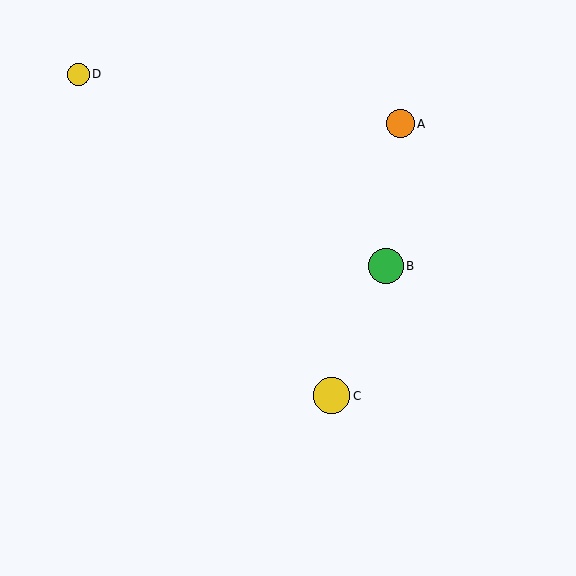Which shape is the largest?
The yellow circle (labeled C) is the largest.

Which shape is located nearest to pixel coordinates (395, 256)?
The green circle (labeled B) at (386, 266) is nearest to that location.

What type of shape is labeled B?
Shape B is a green circle.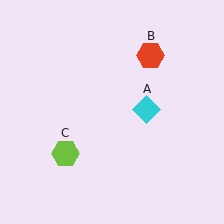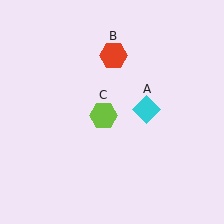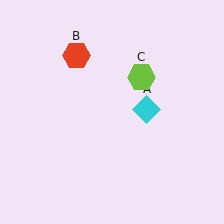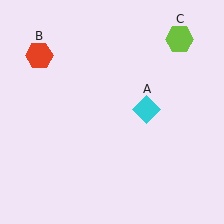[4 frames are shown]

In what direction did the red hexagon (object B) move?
The red hexagon (object B) moved left.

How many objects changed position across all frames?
2 objects changed position: red hexagon (object B), lime hexagon (object C).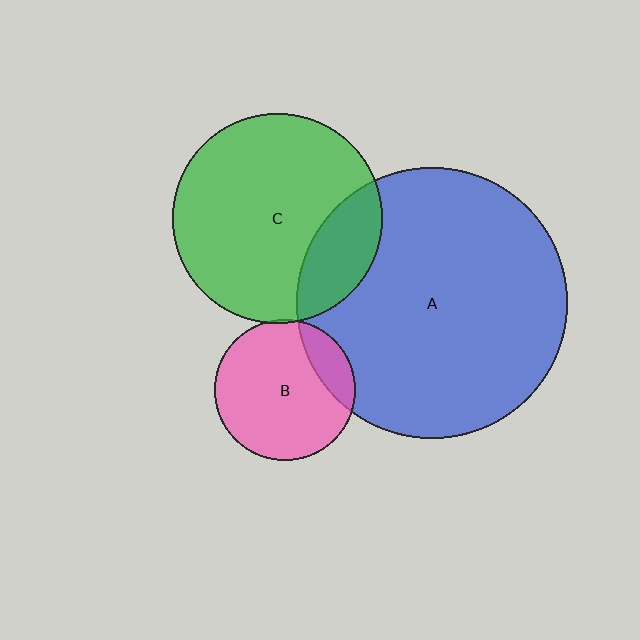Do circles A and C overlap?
Yes.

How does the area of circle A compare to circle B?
Approximately 3.7 times.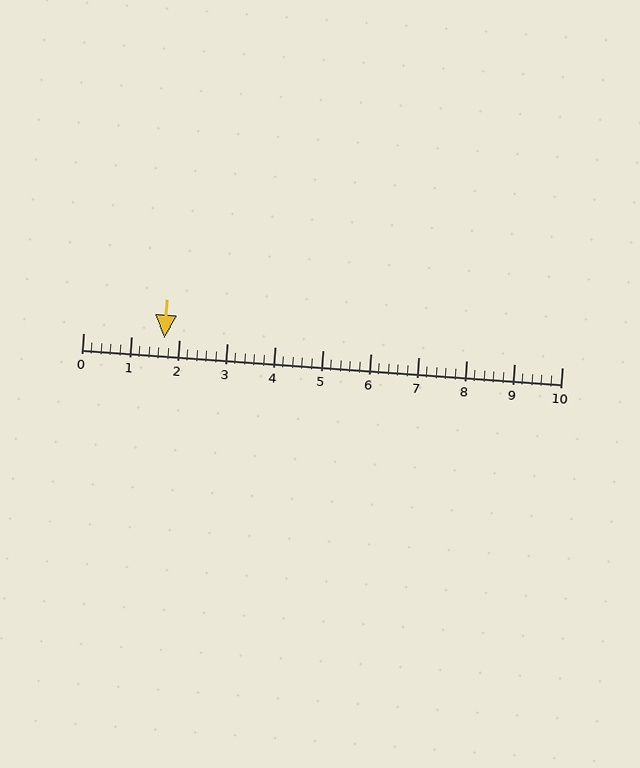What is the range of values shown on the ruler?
The ruler shows values from 0 to 10.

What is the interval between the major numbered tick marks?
The major tick marks are spaced 1 units apart.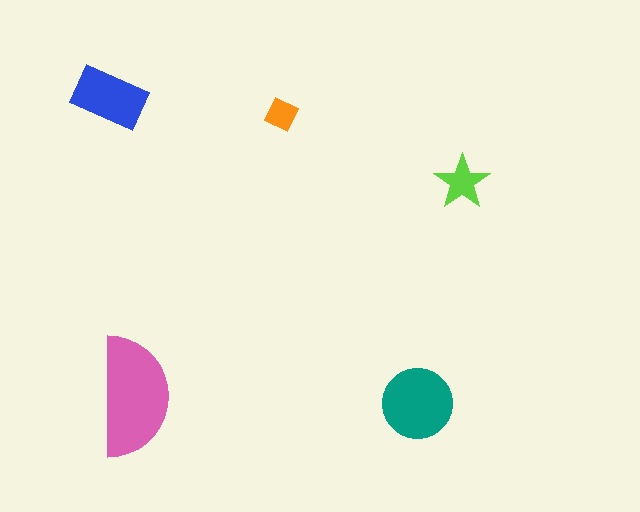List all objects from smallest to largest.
The orange diamond, the lime star, the blue rectangle, the teal circle, the pink semicircle.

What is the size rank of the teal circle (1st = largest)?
2nd.